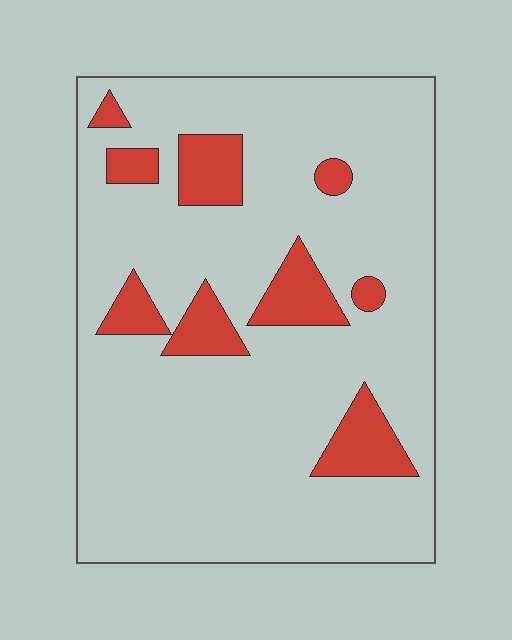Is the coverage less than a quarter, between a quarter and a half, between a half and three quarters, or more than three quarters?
Less than a quarter.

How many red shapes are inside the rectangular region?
9.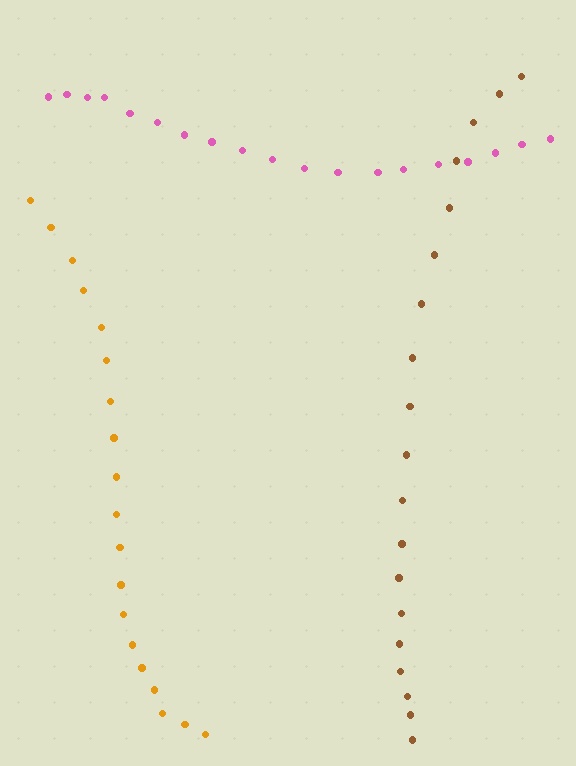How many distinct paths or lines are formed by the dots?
There are 3 distinct paths.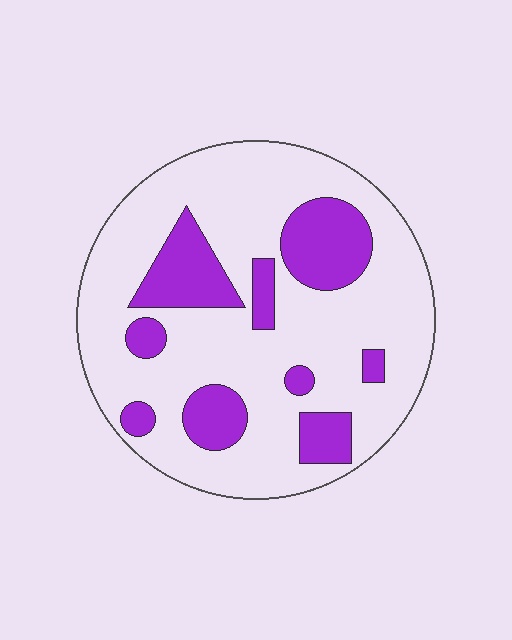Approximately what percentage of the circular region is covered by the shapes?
Approximately 25%.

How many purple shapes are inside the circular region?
9.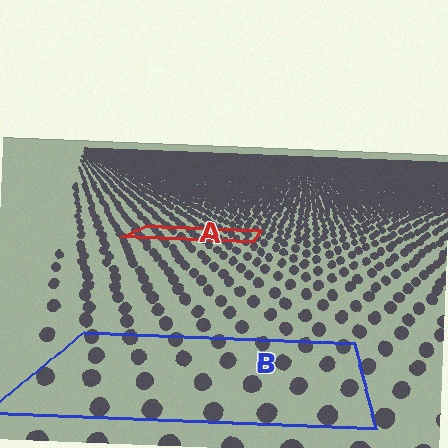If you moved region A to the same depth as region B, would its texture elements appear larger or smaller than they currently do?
They would appear larger. At a closer depth, the same texture elements are projected at a bigger on-screen size.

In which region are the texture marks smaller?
The texture marks are smaller in region A, because it is farther away.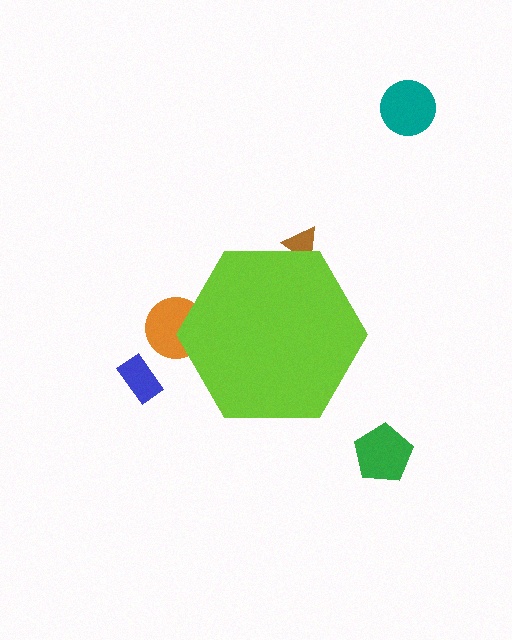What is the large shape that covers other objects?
A lime hexagon.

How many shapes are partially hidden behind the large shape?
2 shapes are partially hidden.